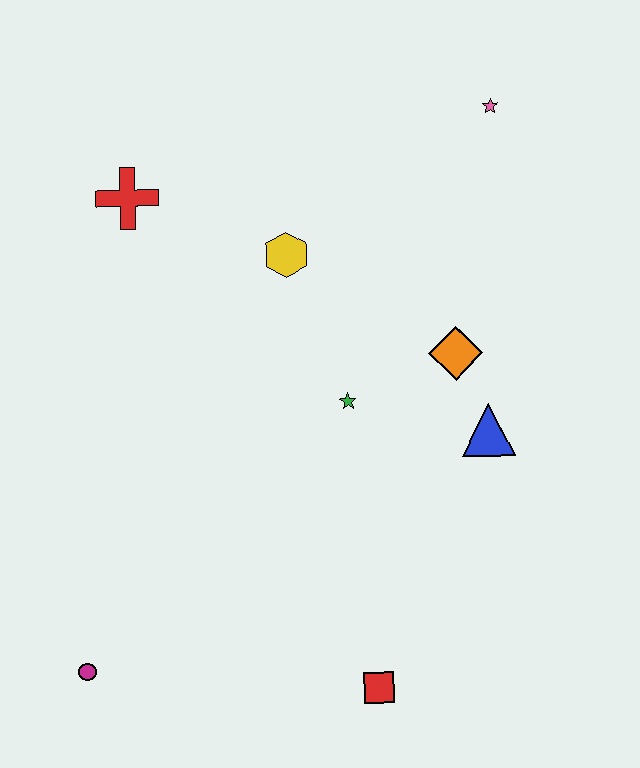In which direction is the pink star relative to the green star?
The pink star is above the green star.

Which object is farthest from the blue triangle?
The magenta circle is farthest from the blue triangle.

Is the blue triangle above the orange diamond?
No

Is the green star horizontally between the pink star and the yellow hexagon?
Yes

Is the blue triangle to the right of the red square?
Yes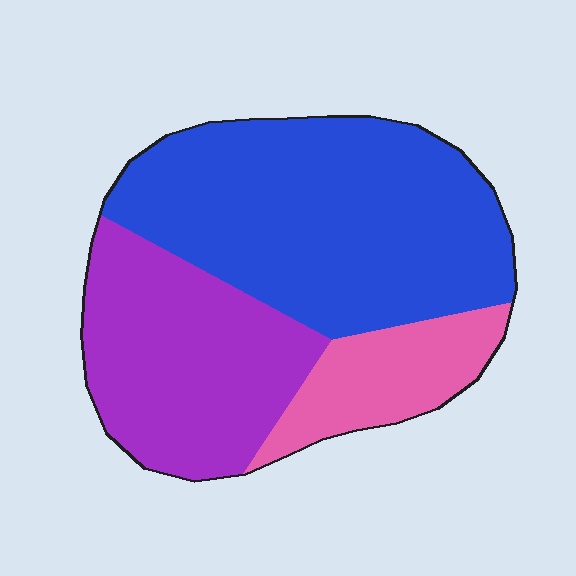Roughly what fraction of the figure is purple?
Purple takes up between a sixth and a third of the figure.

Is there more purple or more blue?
Blue.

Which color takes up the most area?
Blue, at roughly 50%.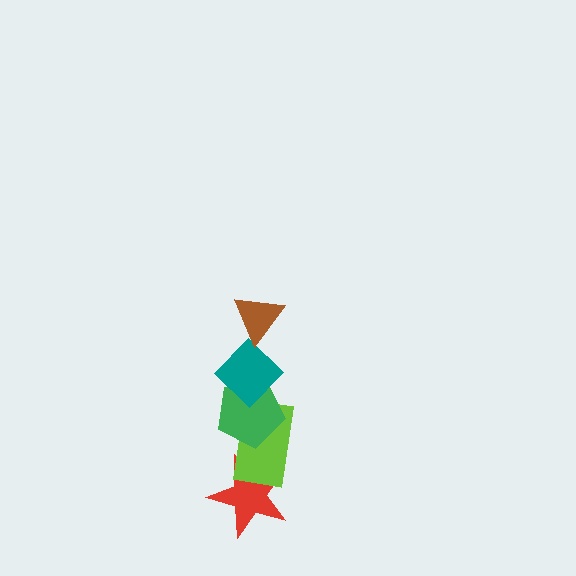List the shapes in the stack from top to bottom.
From top to bottom: the brown triangle, the teal diamond, the green pentagon, the lime rectangle, the red star.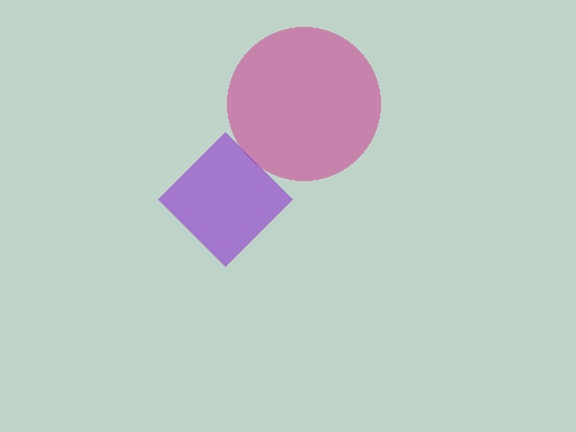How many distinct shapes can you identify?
There are 2 distinct shapes: a magenta circle, a purple diamond.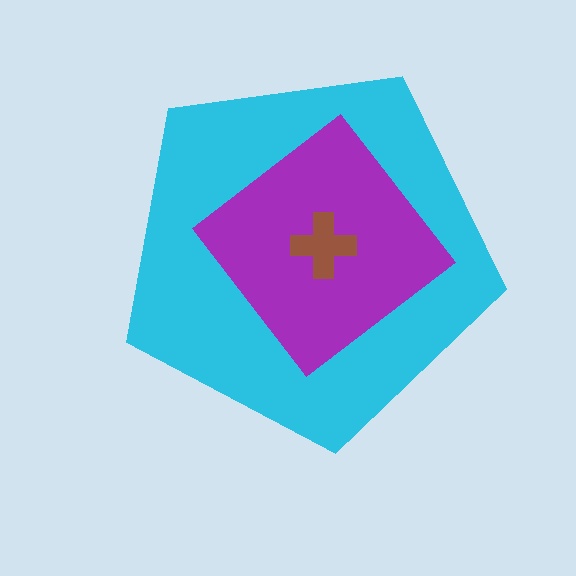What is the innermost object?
The brown cross.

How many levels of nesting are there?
3.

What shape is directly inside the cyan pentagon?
The purple diamond.